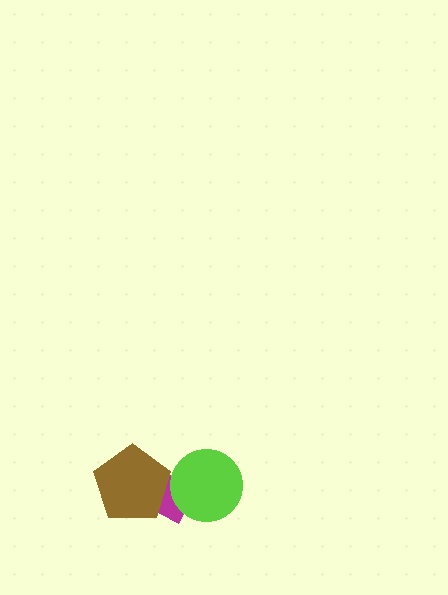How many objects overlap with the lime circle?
1 object overlaps with the lime circle.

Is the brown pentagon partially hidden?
No, no other shape covers it.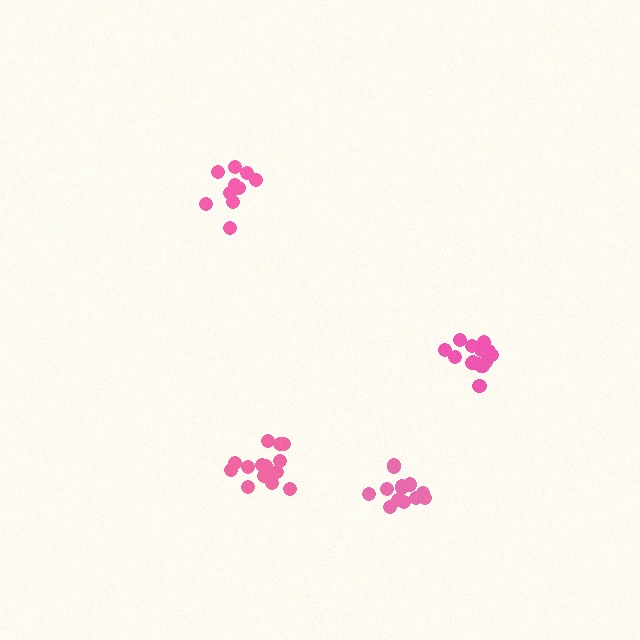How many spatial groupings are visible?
There are 4 spatial groupings.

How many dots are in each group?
Group 1: 13 dots, Group 2: 15 dots, Group 3: 10 dots, Group 4: 16 dots (54 total).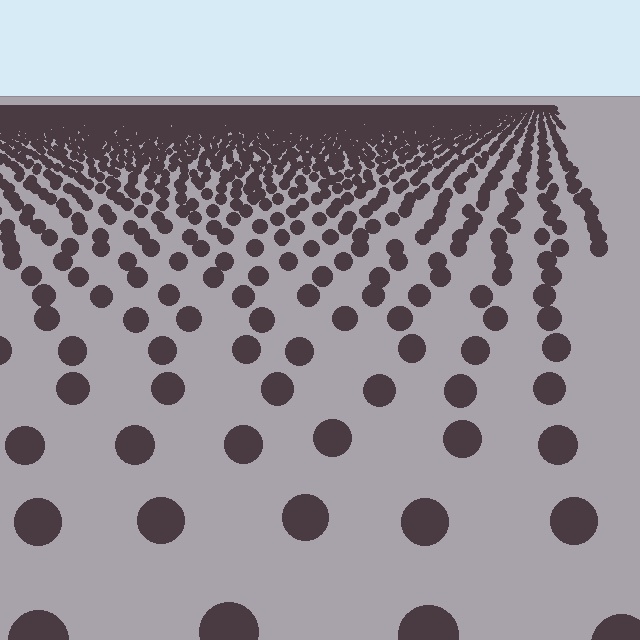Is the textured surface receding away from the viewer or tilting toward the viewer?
The surface is receding away from the viewer. Texture elements get smaller and denser toward the top.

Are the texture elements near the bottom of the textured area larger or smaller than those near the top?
Larger. Near the bottom, elements are closer to the viewer and appear at a bigger on-screen size.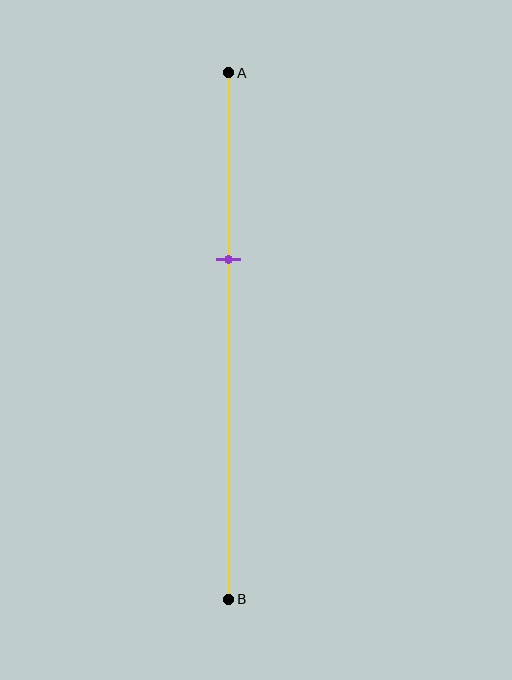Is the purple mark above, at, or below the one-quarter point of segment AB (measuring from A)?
The purple mark is below the one-quarter point of segment AB.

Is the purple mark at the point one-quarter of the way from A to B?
No, the mark is at about 35% from A, not at the 25% one-quarter point.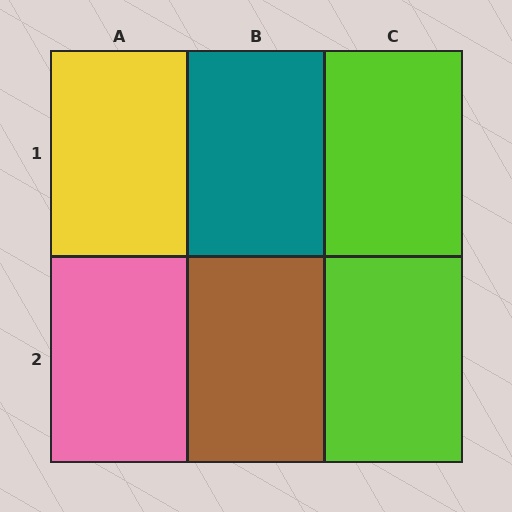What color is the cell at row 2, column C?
Lime.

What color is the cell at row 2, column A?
Pink.